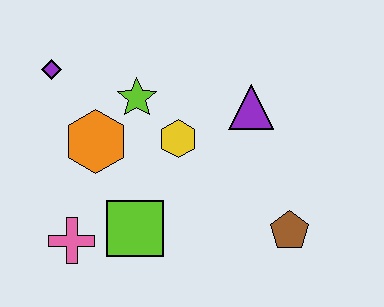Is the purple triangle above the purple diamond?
No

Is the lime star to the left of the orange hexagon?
No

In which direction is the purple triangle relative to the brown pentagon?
The purple triangle is above the brown pentagon.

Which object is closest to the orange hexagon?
The lime star is closest to the orange hexagon.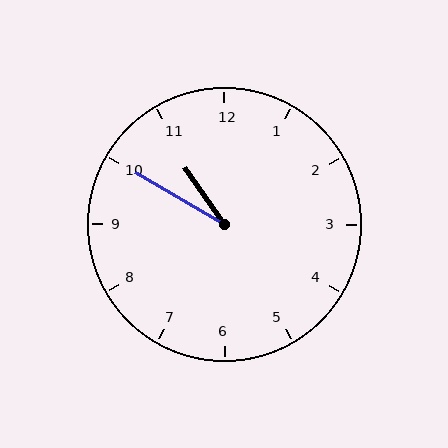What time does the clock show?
10:50.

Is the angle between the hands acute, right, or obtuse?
It is acute.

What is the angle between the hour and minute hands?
Approximately 25 degrees.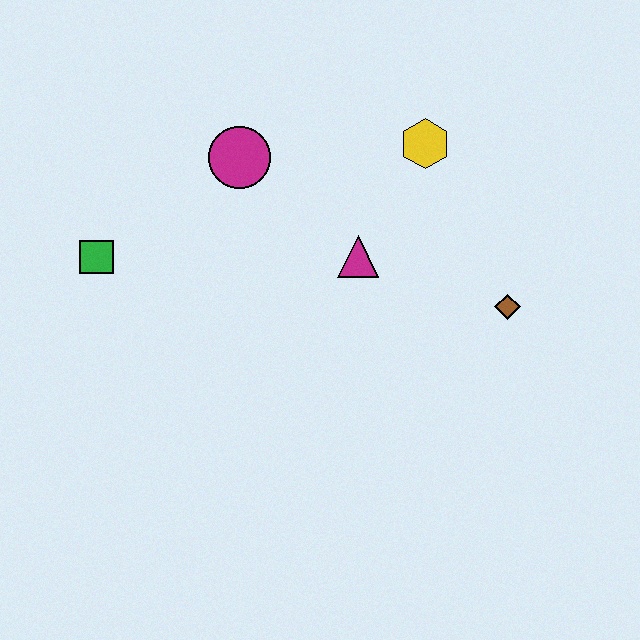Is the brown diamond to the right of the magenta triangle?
Yes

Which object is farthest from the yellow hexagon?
The green square is farthest from the yellow hexagon.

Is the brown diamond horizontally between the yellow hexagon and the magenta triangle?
No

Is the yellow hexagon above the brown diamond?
Yes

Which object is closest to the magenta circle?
The magenta triangle is closest to the magenta circle.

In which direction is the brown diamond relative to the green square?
The brown diamond is to the right of the green square.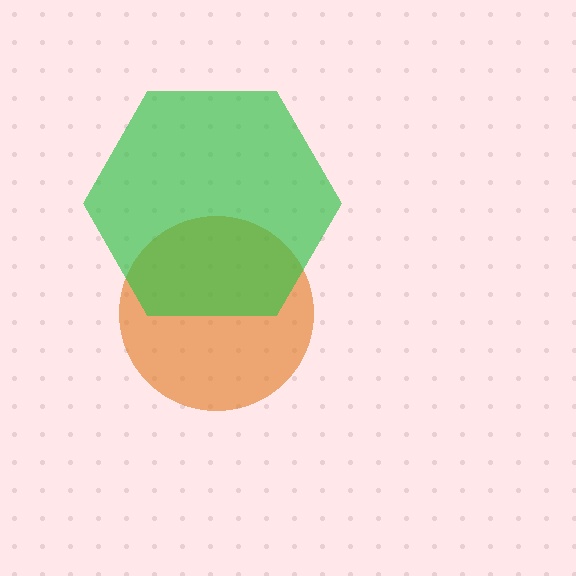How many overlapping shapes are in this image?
There are 2 overlapping shapes in the image.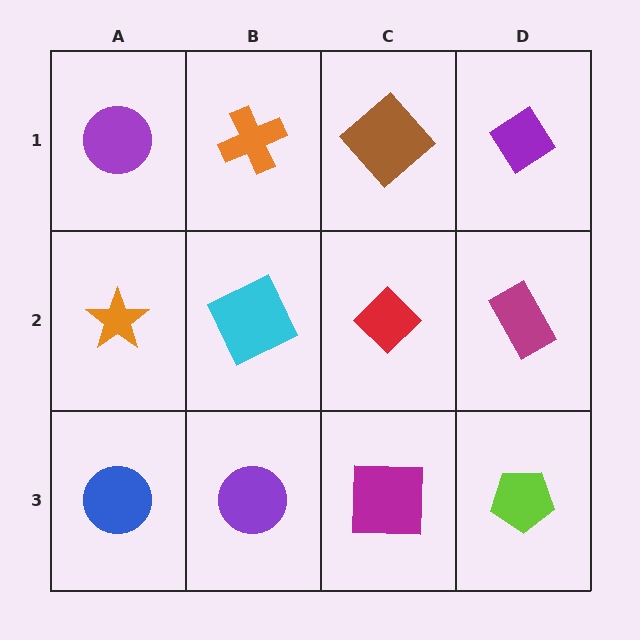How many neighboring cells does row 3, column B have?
3.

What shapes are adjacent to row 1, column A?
An orange star (row 2, column A), an orange cross (row 1, column B).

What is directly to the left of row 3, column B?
A blue circle.